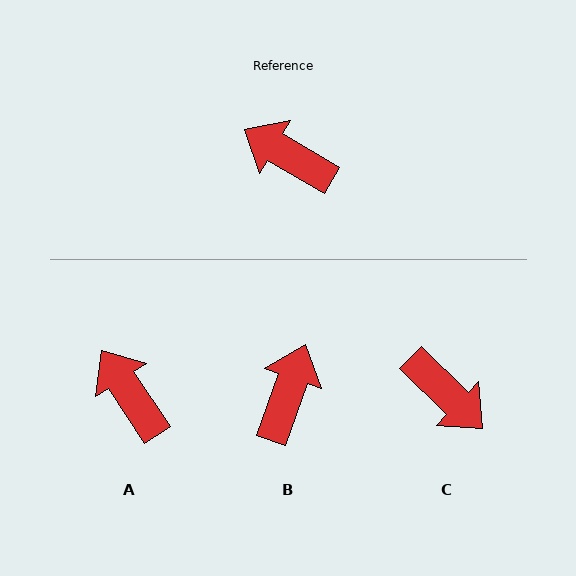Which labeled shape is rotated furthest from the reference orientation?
C, about 166 degrees away.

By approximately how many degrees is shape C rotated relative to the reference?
Approximately 166 degrees counter-clockwise.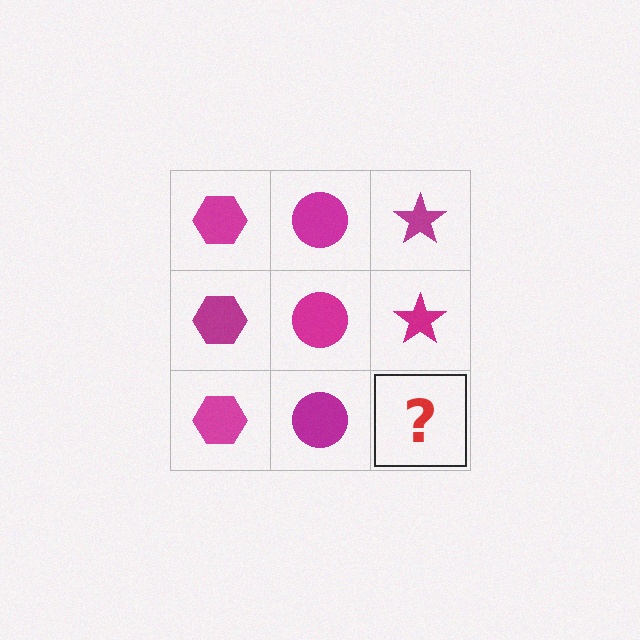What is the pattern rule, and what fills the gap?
The rule is that each column has a consistent shape. The gap should be filled with a magenta star.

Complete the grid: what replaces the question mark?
The question mark should be replaced with a magenta star.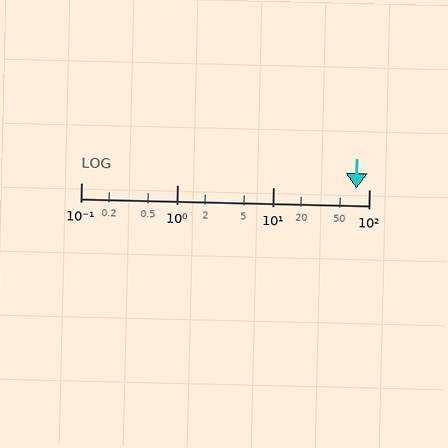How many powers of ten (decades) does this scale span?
The scale spans 3 decades, from 0.1 to 100.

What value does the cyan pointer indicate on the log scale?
The pointer indicates approximately 74.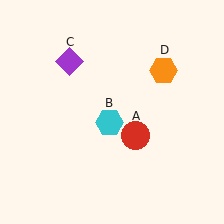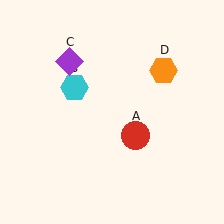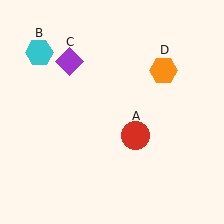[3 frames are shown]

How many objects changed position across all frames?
1 object changed position: cyan hexagon (object B).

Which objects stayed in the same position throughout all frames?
Red circle (object A) and purple diamond (object C) and orange hexagon (object D) remained stationary.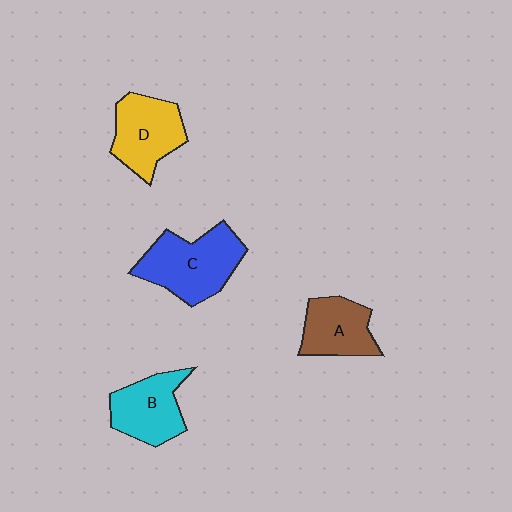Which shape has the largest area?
Shape C (blue).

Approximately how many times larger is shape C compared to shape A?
Approximately 1.5 times.